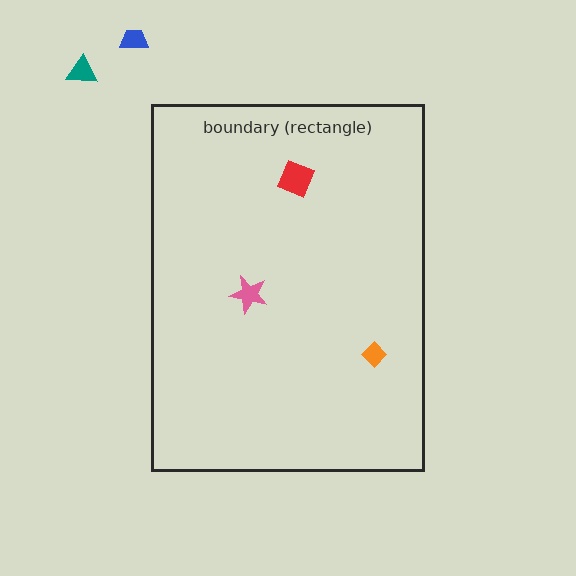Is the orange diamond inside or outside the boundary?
Inside.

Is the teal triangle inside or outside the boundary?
Outside.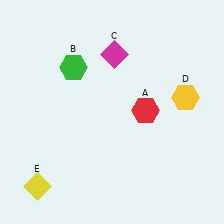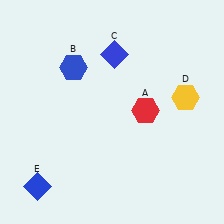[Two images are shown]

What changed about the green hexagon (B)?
In Image 1, B is green. In Image 2, it changed to blue.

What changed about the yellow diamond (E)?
In Image 1, E is yellow. In Image 2, it changed to blue.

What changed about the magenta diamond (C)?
In Image 1, C is magenta. In Image 2, it changed to blue.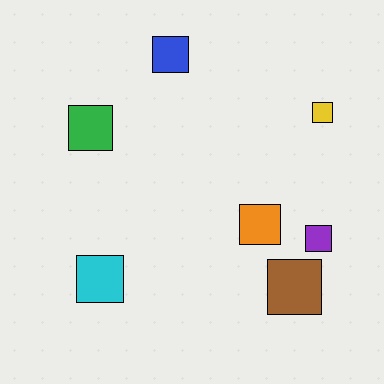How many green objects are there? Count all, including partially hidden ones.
There is 1 green object.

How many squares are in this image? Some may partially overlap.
There are 7 squares.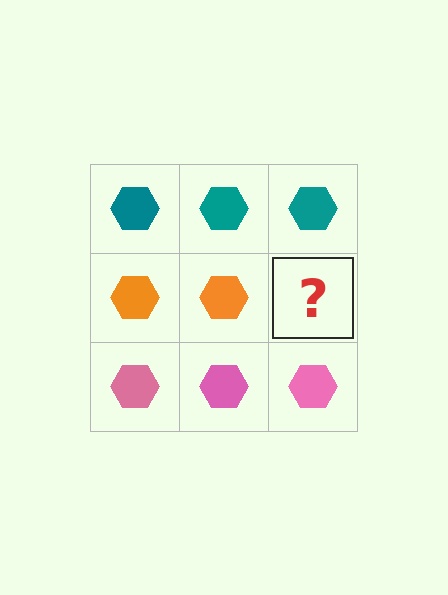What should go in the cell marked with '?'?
The missing cell should contain an orange hexagon.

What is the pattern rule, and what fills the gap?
The rule is that each row has a consistent color. The gap should be filled with an orange hexagon.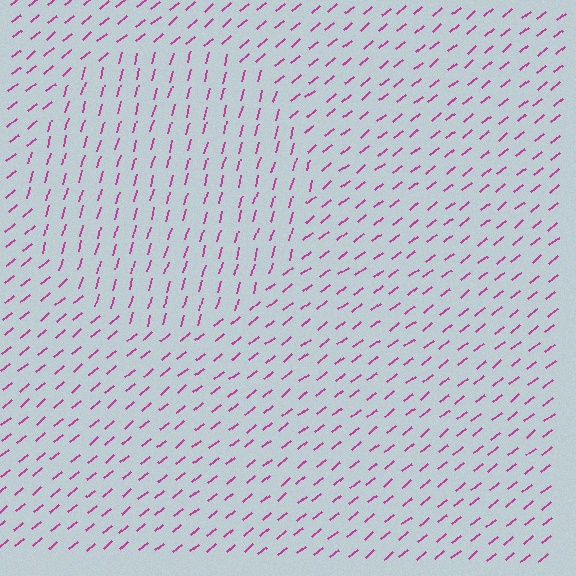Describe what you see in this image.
The image is filled with small magenta line segments. A circle region in the image has lines oriented differently from the surrounding lines, creating a visible texture boundary.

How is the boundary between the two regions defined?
The boundary is defined purely by a change in line orientation (approximately 35 degrees difference). All lines are the same color and thickness.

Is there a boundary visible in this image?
Yes, there is a texture boundary formed by a change in line orientation.